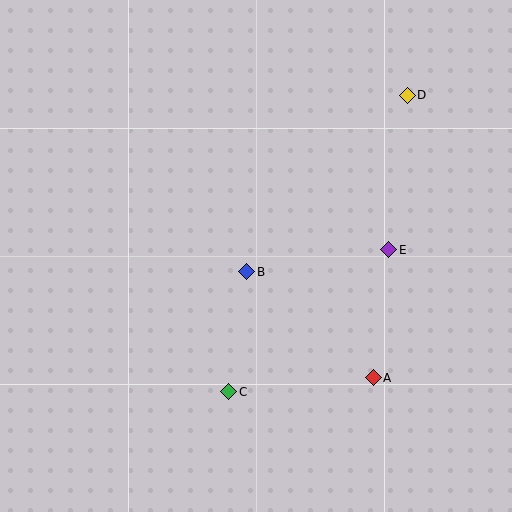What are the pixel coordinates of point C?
Point C is at (229, 392).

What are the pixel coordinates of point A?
Point A is at (373, 378).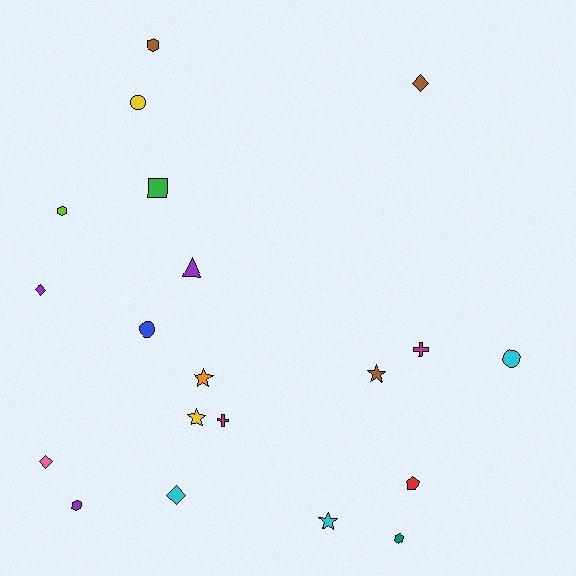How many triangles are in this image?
There is 1 triangle.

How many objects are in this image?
There are 20 objects.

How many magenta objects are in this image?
There are 2 magenta objects.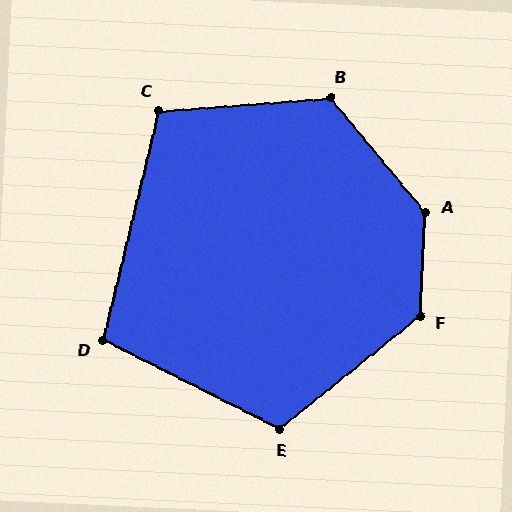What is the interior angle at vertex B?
Approximately 125 degrees (obtuse).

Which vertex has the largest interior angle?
A, at approximately 138 degrees.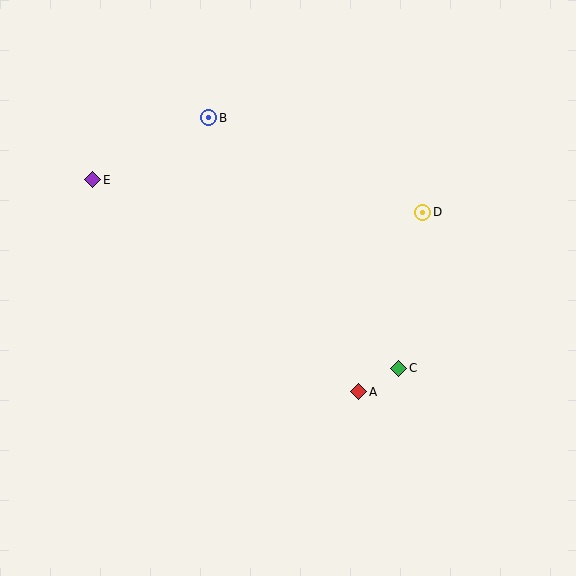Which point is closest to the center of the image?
Point A at (359, 392) is closest to the center.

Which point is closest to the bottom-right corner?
Point C is closest to the bottom-right corner.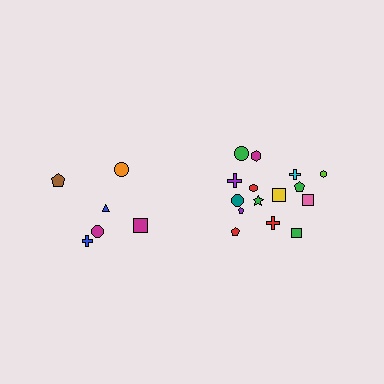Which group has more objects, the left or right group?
The right group.